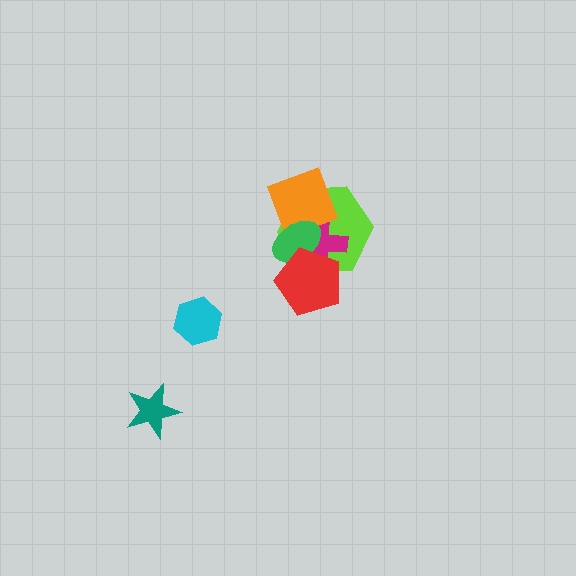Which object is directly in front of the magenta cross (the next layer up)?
The orange diamond is directly in front of the magenta cross.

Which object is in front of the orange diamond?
The green ellipse is in front of the orange diamond.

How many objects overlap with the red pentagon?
3 objects overlap with the red pentagon.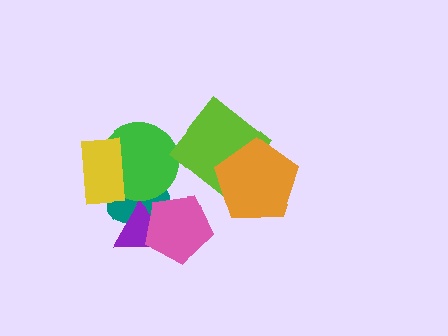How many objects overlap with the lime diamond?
1 object overlaps with the lime diamond.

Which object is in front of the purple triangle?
The pink pentagon is in front of the purple triangle.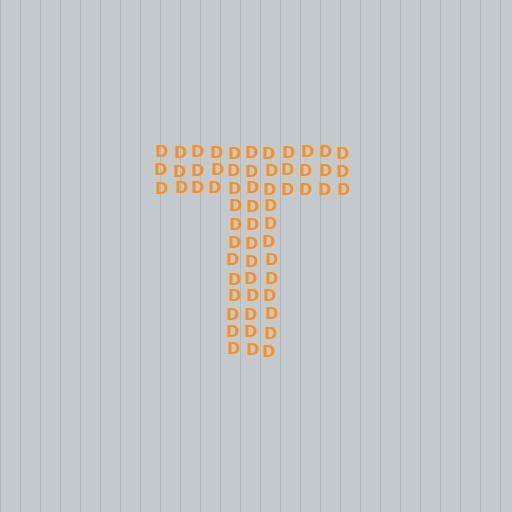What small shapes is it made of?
It is made of small letter D's.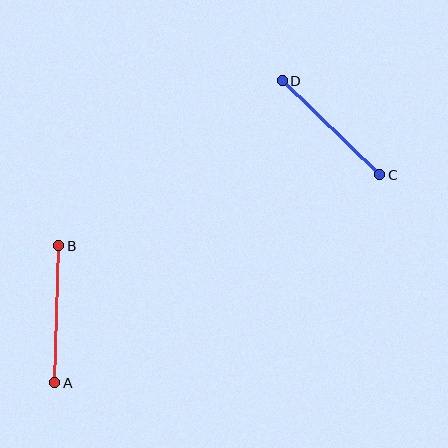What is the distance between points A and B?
The distance is approximately 137 pixels.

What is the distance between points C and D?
The distance is approximately 136 pixels.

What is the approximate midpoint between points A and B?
The midpoint is at approximately (57, 314) pixels.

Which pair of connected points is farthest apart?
Points A and B are farthest apart.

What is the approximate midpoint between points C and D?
The midpoint is at approximately (331, 128) pixels.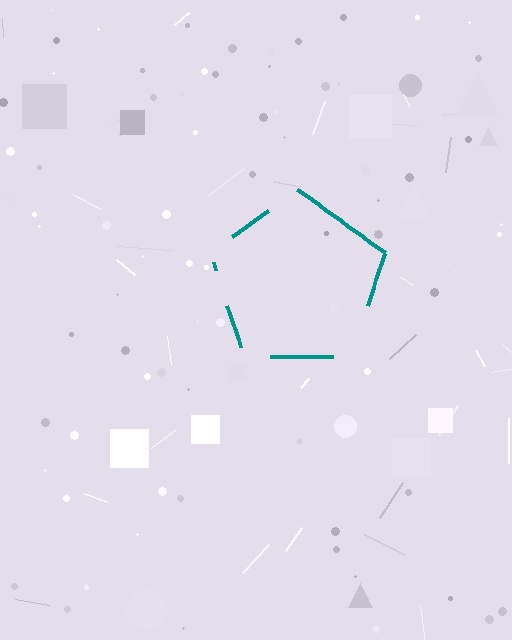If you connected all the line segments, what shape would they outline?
They would outline a pentagon.